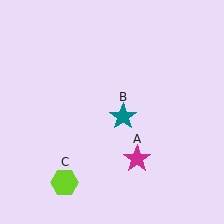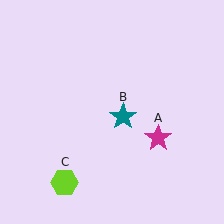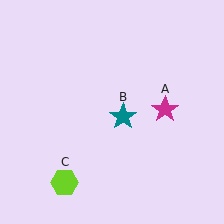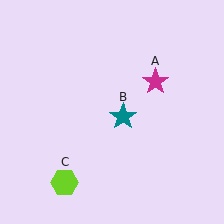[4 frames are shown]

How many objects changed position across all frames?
1 object changed position: magenta star (object A).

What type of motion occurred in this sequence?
The magenta star (object A) rotated counterclockwise around the center of the scene.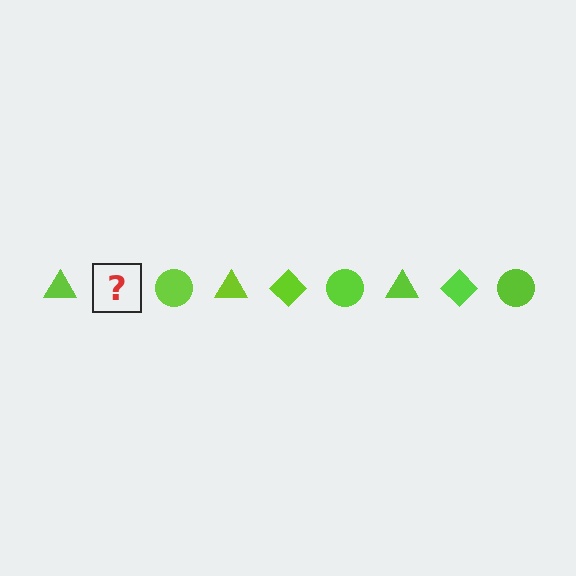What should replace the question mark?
The question mark should be replaced with a lime diamond.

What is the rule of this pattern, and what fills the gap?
The rule is that the pattern cycles through triangle, diamond, circle shapes in lime. The gap should be filled with a lime diamond.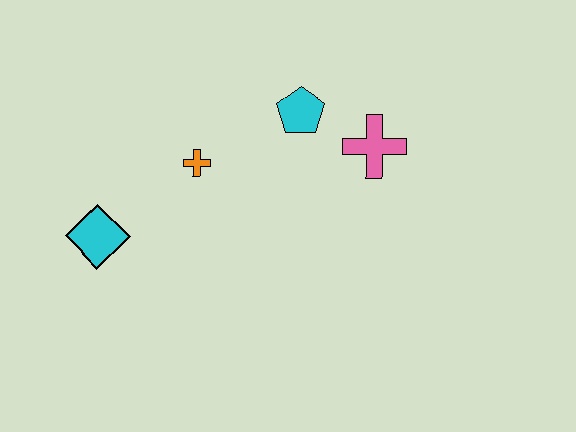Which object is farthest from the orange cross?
The pink cross is farthest from the orange cross.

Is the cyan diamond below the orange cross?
Yes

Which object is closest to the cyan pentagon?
The pink cross is closest to the cyan pentagon.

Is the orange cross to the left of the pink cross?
Yes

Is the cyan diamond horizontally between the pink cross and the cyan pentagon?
No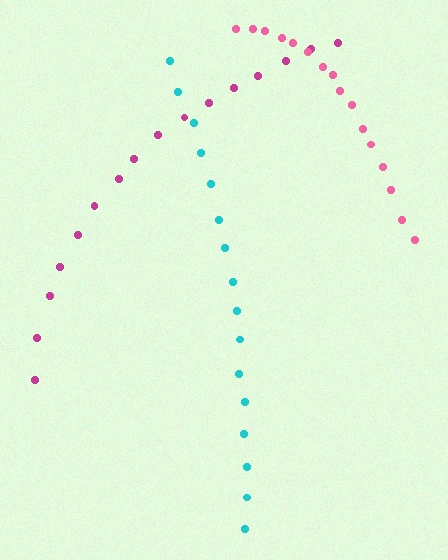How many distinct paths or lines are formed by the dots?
There are 3 distinct paths.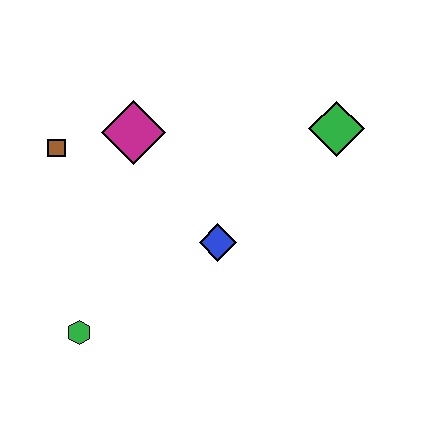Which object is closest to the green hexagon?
The blue diamond is closest to the green hexagon.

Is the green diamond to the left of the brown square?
No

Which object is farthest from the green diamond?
The green hexagon is farthest from the green diamond.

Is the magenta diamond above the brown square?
Yes